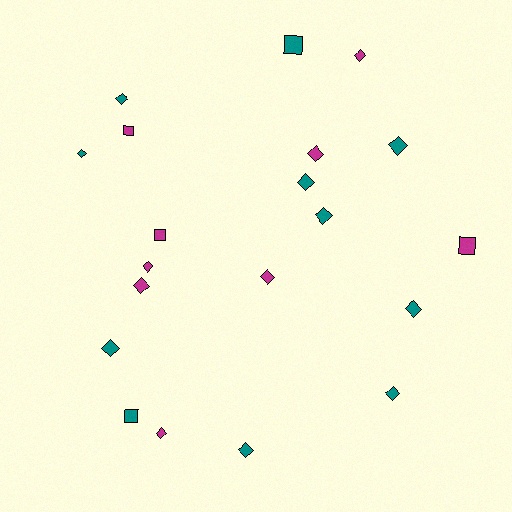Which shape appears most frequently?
Diamond, with 15 objects.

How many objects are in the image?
There are 20 objects.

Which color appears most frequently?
Teal, with 11 objects.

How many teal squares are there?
There are 2 teal squares.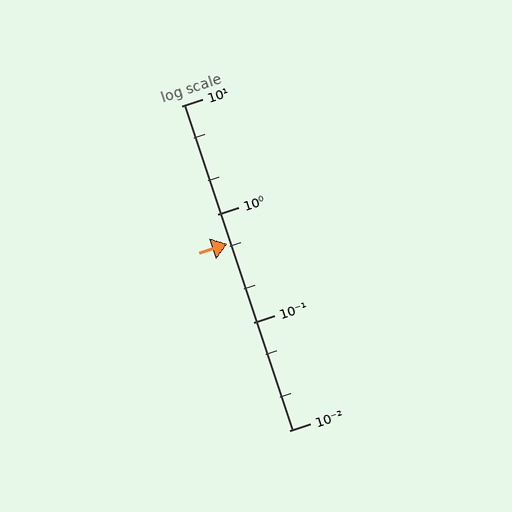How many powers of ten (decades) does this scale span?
The scale spans 3 decades, from 0.01 to 10.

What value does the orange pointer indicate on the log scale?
The pointer indicates approximately 0.53.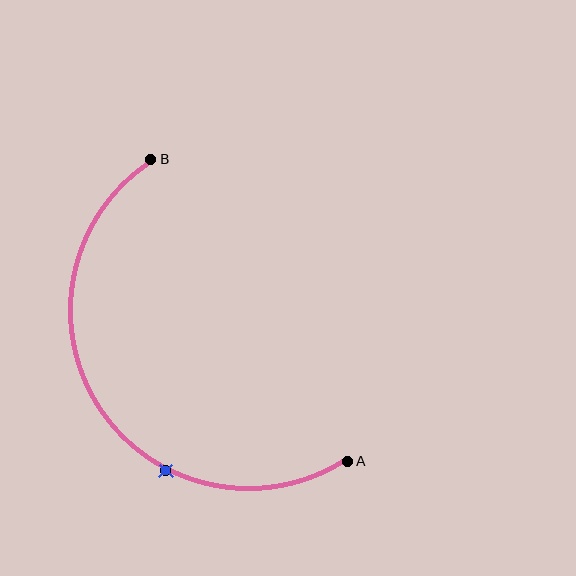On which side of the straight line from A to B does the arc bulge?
The arc bulges to the left of the straight line connecting A and B.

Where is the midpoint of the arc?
The arc midpoint is the point on the curve farthest from the straight line joining A and B. It sits to the left of that line.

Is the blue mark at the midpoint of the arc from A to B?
No. The blue mark lies on the arc but is closer to endpoint A. The arc midpoint would be at the point on the curve equidistant along the arc from both A and B.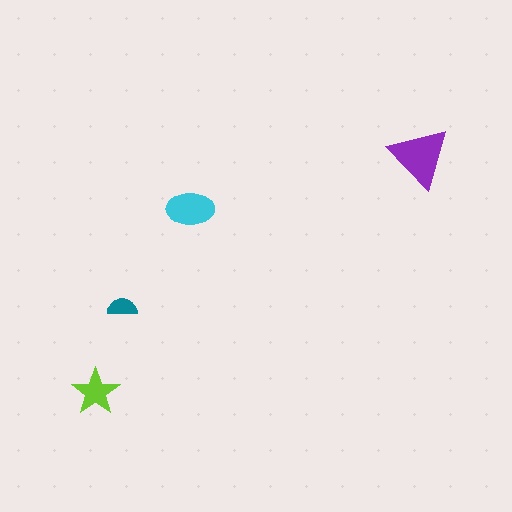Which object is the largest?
The purple triangle.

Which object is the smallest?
The teal semicircle.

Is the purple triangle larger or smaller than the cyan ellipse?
Larger.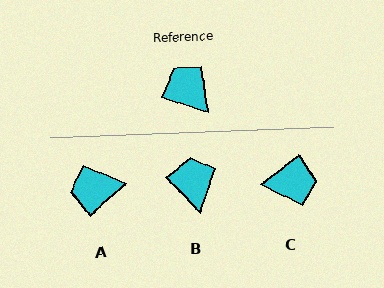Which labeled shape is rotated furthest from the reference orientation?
C, about 124 degrees away.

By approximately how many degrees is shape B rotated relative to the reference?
Approximately 27 degrees clockwise.